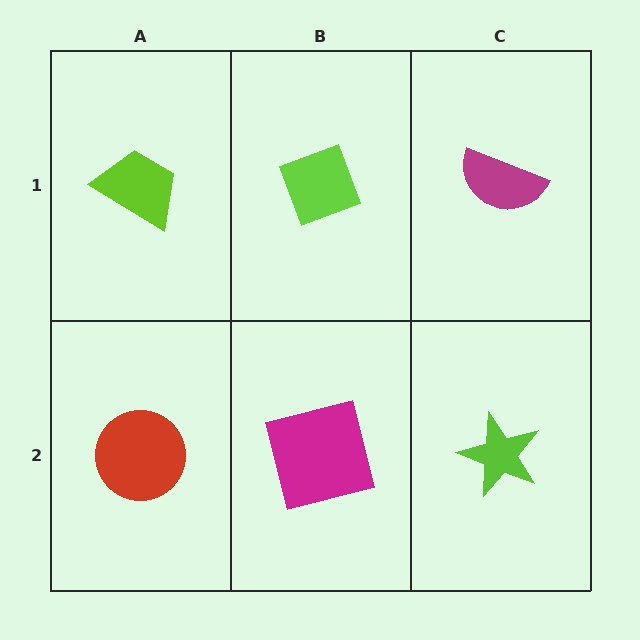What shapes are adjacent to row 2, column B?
A lime diamond (row 1, column B), a red circle (row 2, column A), a lime star (row 2, column C).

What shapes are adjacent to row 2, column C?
A magenta semicircle (row 1, column C), a magenta square (row 2, column B).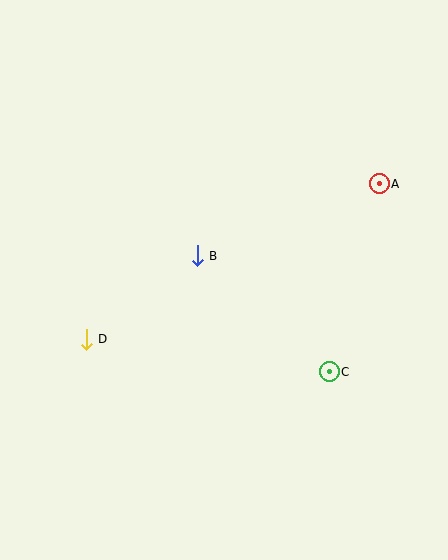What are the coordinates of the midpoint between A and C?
The midpoint between A and C is at (354, 278).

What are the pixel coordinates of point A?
Point A is at (379, 184).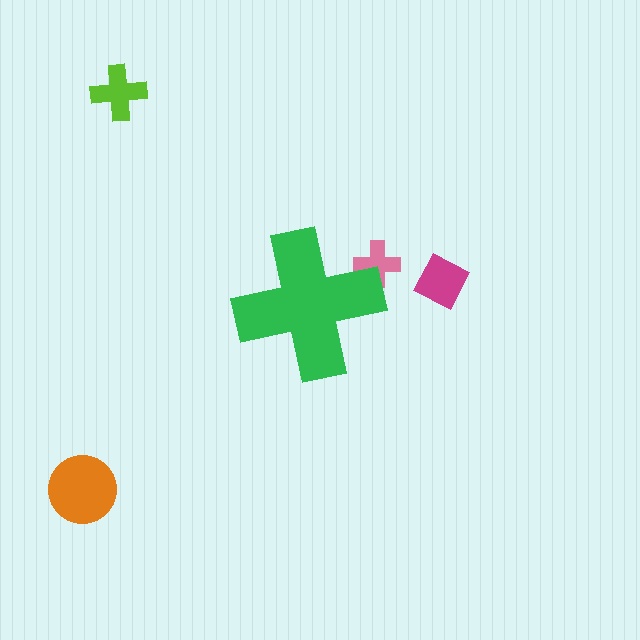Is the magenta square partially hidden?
No, the magenta square is fully visible.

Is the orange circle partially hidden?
No, the orange circle is fully visible.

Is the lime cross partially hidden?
No, the lime cross is fully visible.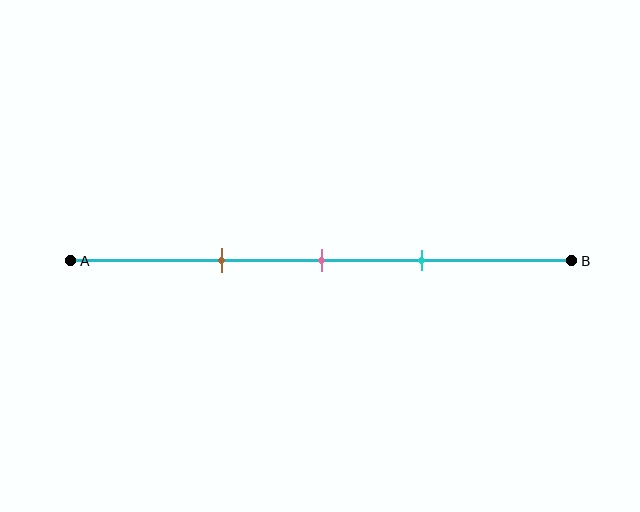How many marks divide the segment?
There are 3 marks dividing the segment.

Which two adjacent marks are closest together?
The pink and cyan marks are the closest adjacent pair.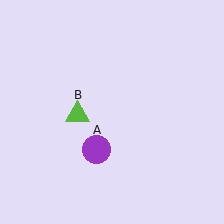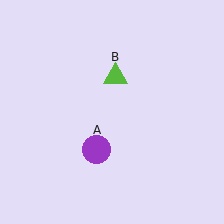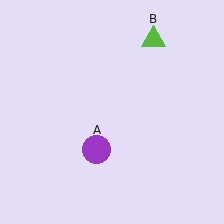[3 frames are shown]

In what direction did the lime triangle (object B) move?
The lime triangle (object B) moved up and to the right.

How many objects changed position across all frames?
1 object changed position: lime triangle (object B).